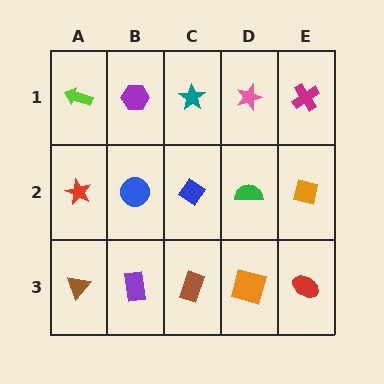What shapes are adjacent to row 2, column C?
A teal star (row 1, column C), a brown rectangle (row 3, column C), a blue circle (row 2, column B), a green semicircle (row 2, column D).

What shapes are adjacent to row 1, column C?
A blue diamond (row 2, column C), a purple hexagon (row 1, column B), a pink star (row 1, column D).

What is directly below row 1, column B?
A blue circle.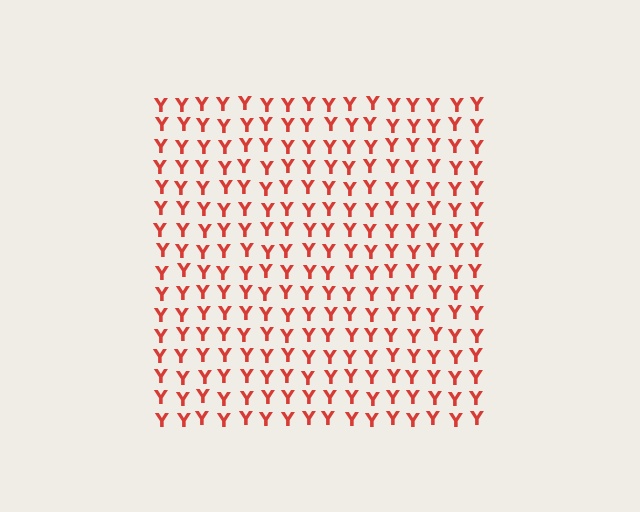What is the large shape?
The large shape is a square.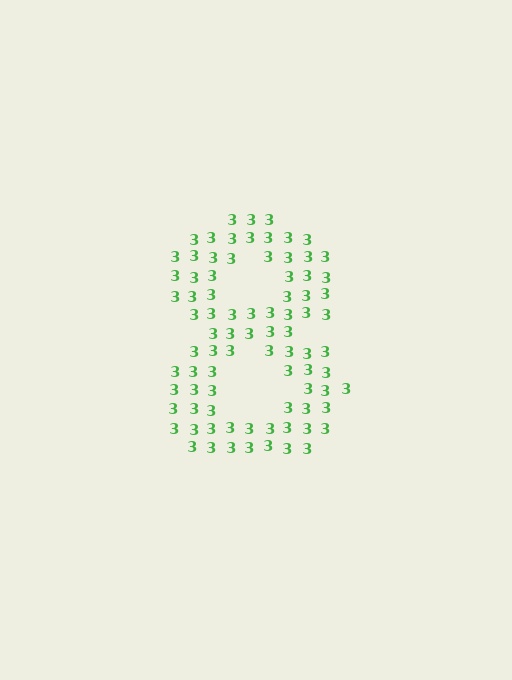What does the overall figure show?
The overall figure shows the digit 8.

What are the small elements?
The small elements are digit 3's.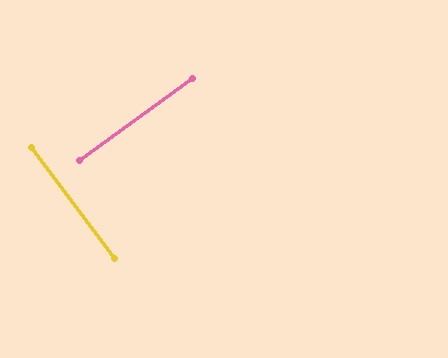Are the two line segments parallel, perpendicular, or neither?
Perpendicular — they meet at approximately 89°.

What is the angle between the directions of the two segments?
Approximately 89 degrees.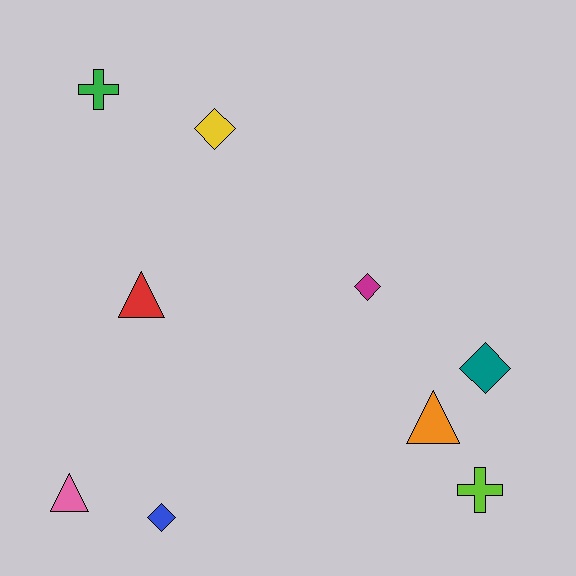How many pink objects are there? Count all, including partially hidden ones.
There is 1 pink object.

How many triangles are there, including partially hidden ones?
There are 3 triangles.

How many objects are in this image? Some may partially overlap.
There are 9 objects.